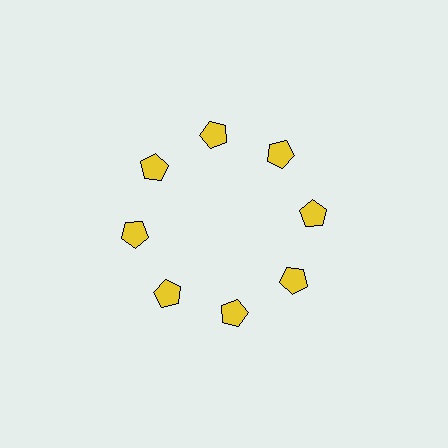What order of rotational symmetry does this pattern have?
This pattern has 8-fold rotational symmetry.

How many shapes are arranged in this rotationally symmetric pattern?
There are 8 shapes, arranged in 8 groups of 1.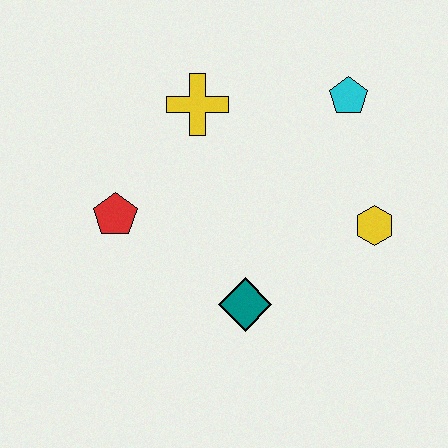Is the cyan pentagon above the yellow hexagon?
Yes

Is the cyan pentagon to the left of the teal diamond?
No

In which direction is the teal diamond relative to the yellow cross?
The teal diamond is below the yellow cross.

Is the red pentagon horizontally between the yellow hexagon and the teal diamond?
No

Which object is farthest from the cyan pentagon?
The red pentagon is farthest from the cyan pentagon.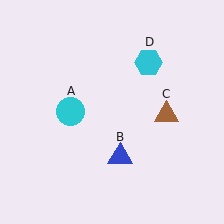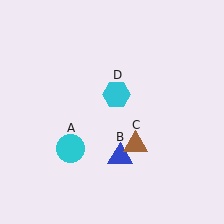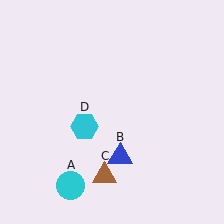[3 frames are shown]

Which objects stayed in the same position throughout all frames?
Blue triangle (object B) remained stationary.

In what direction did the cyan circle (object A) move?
The cyan circle (object A) moved down.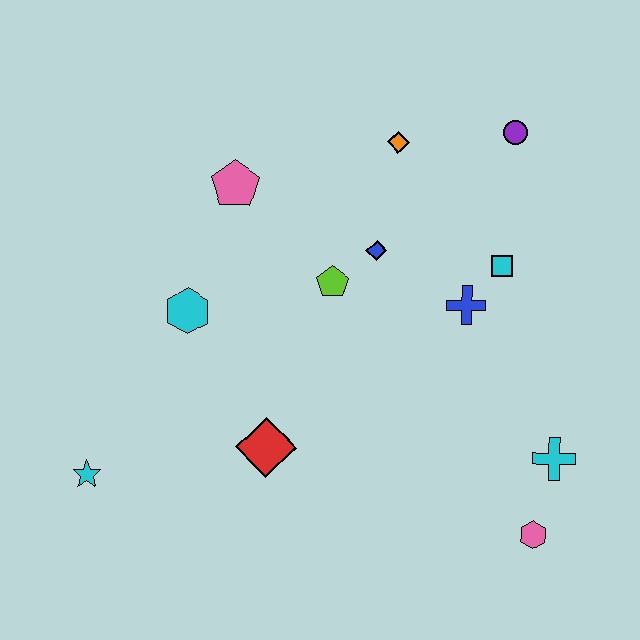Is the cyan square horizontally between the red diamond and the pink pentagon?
No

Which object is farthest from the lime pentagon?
The pink hexagon is farthest from the lime pentagon.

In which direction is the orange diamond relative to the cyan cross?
The orange diamond is above the cyan cross.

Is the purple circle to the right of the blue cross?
Yes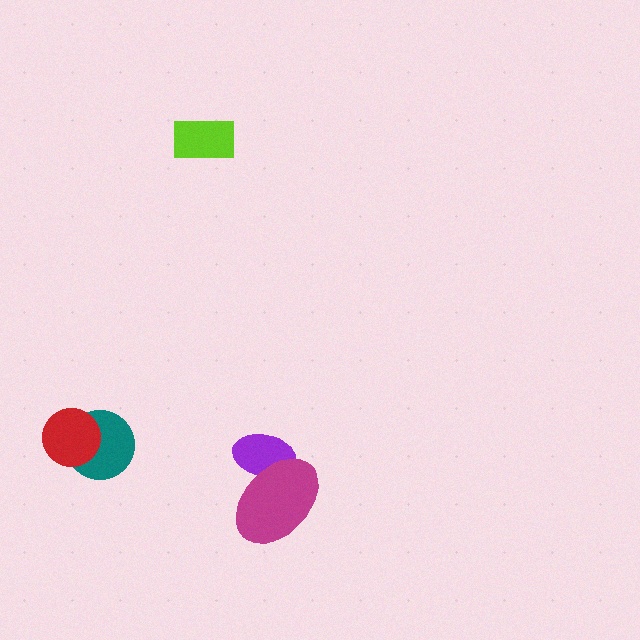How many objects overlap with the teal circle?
1 object overlaps with the teal circle.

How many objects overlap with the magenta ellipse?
1 object overlaps with the magenta ellipse.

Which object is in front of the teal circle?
The red circle is in front of the teal circle.